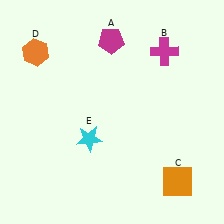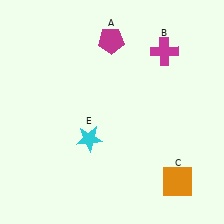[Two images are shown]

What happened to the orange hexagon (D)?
The orange hexagon (D) was removed in Image 2. It was in the top-left area of Image 1.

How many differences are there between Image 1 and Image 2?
There is 1 difference between the two images.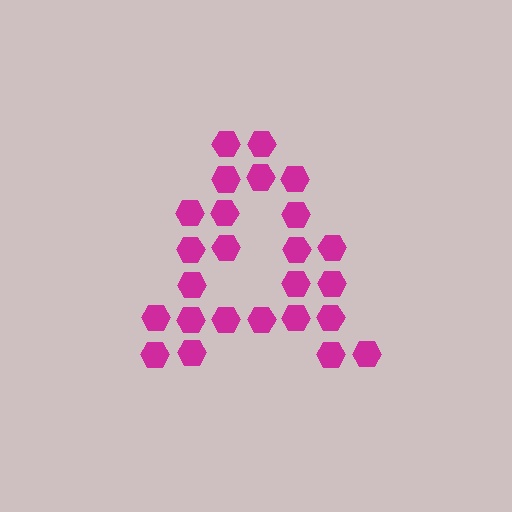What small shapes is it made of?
It is made of small hexagons.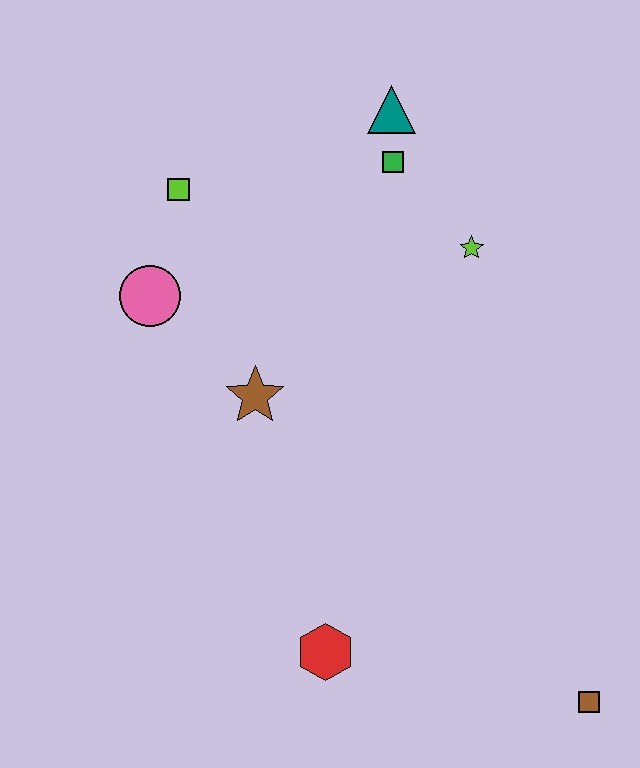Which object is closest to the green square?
The teal triangle is closest to the green square.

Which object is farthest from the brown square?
The lime square is farthest from the brown square.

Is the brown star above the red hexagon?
Yes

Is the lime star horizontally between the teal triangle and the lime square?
No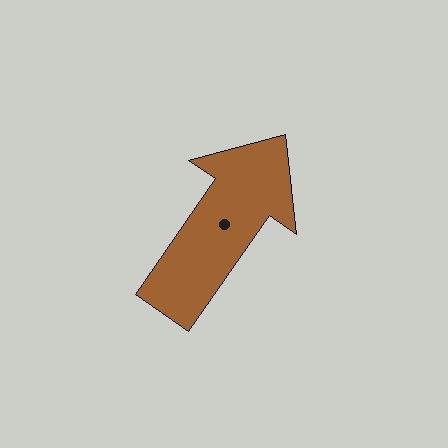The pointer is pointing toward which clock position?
Roughly 1 o'clock.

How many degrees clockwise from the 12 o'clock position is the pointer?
Approximately 35 degrees.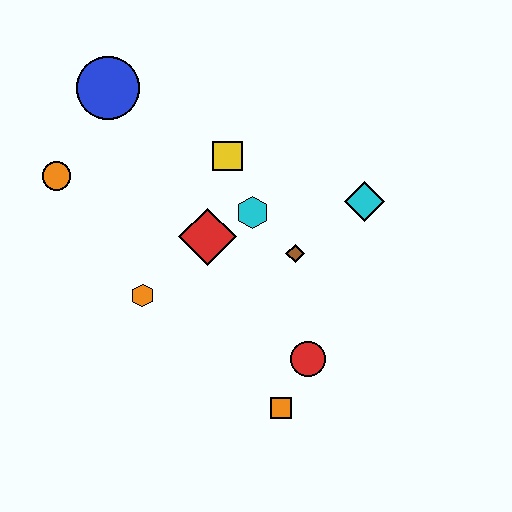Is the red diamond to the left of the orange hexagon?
No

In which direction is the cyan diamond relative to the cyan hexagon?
The cyan diamond is to the right of the cyan hexagon.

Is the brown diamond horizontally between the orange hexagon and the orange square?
No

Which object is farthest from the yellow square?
The orange square is farthest from the yellow square.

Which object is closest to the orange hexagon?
The red diamond is closest to the orange hexagon.